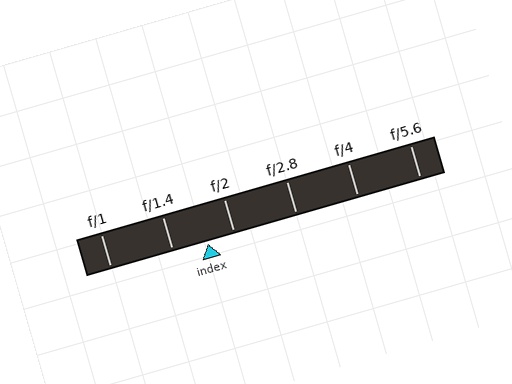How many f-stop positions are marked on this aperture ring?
There are 6 f-stop positions marked.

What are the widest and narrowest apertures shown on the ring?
The widest aperture shown is f/1 and the narrowest is f/5.6.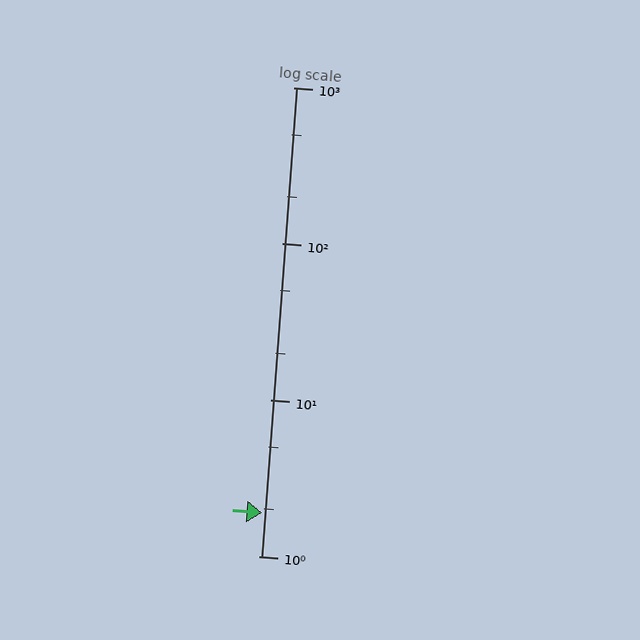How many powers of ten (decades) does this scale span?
The scale spans 3 decades, from 1 to 1000.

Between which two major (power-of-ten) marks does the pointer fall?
The pointer is between 1 and 10.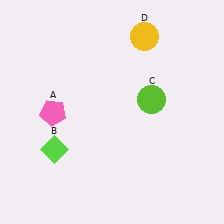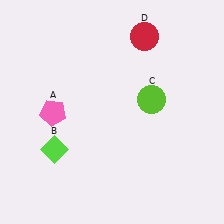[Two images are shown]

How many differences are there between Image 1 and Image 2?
There is 1 difference between the two images.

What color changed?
The circle (D) changed from yellow in Image 1 to red in Image 2.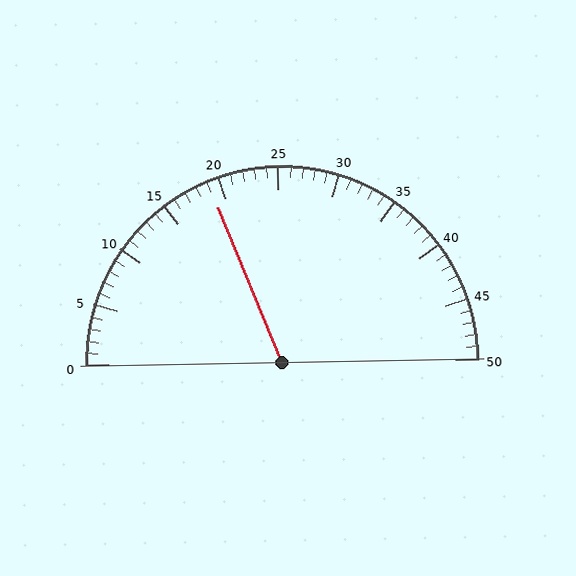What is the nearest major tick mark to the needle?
The nearest major tick mark is 20.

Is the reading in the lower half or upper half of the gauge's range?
The reading is in the lower half of the range (0 to 50).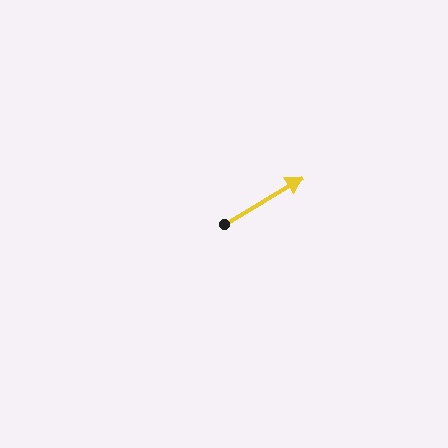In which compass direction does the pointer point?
Northeast.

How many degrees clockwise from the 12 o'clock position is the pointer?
Approximately 59 degrees.